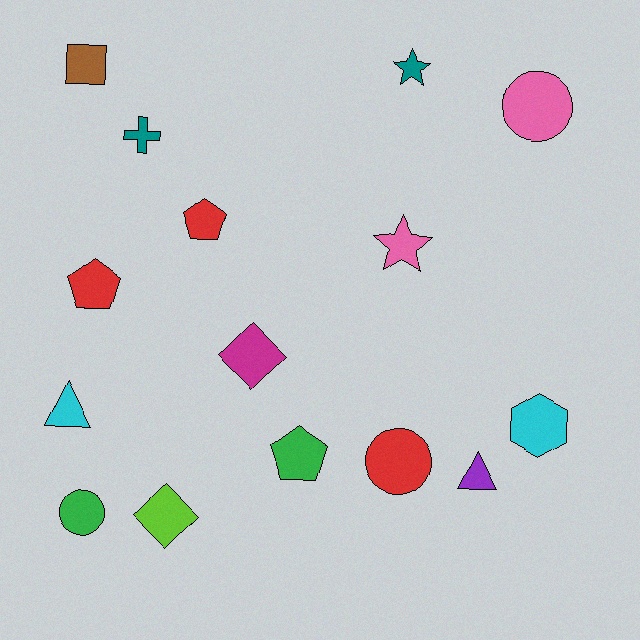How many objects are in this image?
There are 15 objects.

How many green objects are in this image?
There are 2 green objects.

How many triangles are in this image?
There are 2 triangles.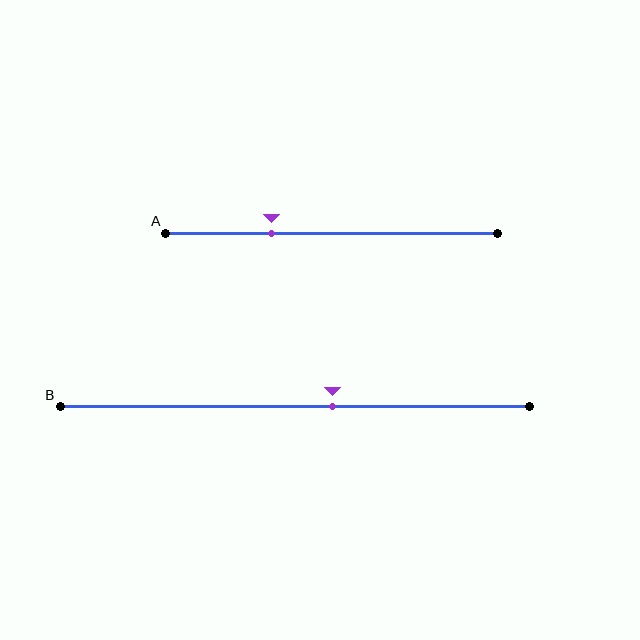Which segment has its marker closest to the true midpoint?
Segment B has its marker closest to the true midpoint.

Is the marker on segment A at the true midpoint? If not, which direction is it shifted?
No, the marker on segment A is shifted to the left by about 18% of the segment length.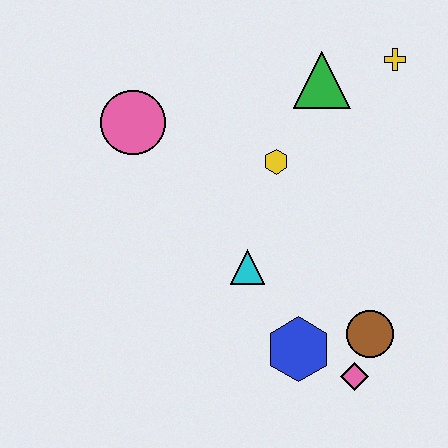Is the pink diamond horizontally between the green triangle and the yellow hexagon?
No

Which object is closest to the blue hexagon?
The pink diamond is closest to the blue hexagon.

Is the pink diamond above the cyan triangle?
No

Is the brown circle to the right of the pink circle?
Yes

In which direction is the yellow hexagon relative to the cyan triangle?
The yellow hexagon is above the cyan triangle.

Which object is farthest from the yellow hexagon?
The pink diamond is farthest from the yellow hexagon.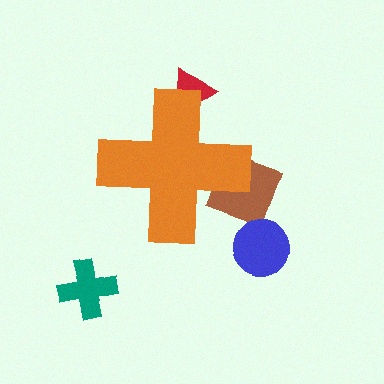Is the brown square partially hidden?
Yes, the brown square is partially hidden behind the orange cross.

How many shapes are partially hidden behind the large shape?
2 shapes are partially hidden.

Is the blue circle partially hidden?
No, the blue circle is fully visible.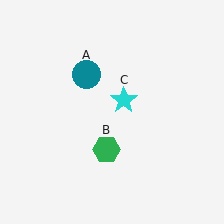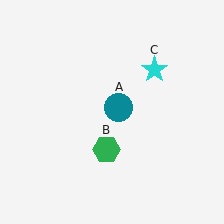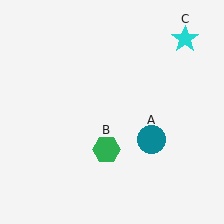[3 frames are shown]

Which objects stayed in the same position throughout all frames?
Green hexagon (object B) remained stationary.